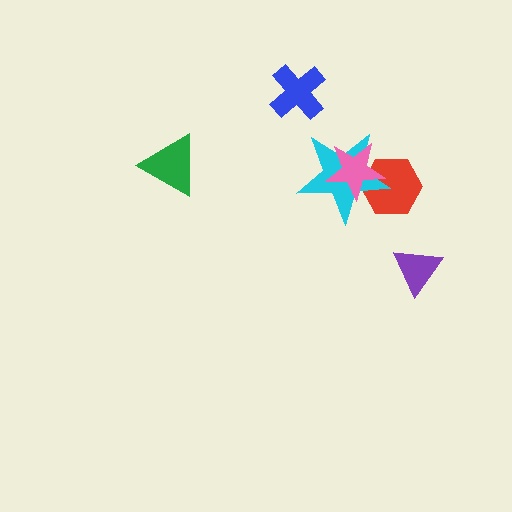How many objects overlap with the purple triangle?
0 objects overlap with the purple triangle.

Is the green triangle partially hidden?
No, no other shape covers it.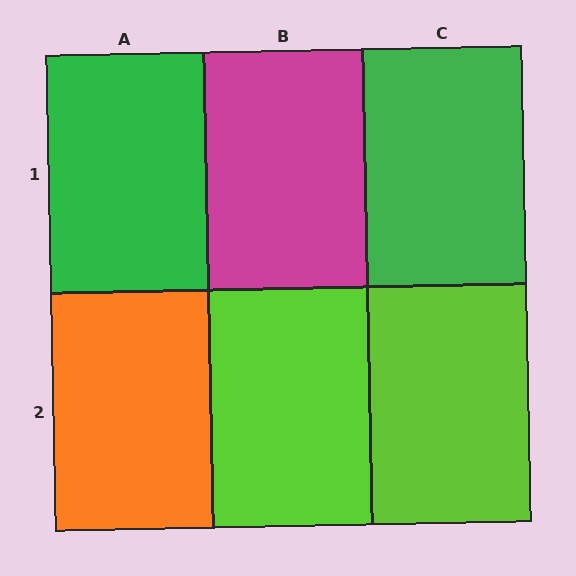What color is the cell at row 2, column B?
Lime.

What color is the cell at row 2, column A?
Orange.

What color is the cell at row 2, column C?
Lime.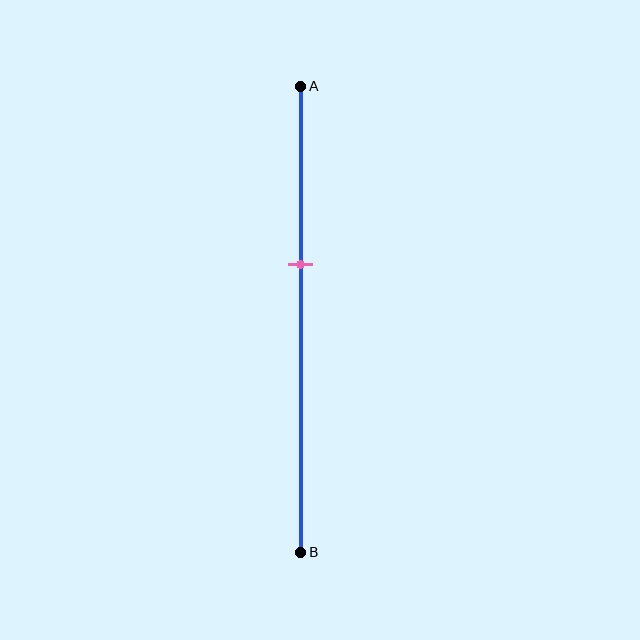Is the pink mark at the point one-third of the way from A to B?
No, the mark is at about 40% from A, not at the 33% one-third point.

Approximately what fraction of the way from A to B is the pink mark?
The pink mark is approximately 40% of the way from A to B.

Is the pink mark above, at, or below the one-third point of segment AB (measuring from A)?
The pink mark is below the one-third point of segment AB.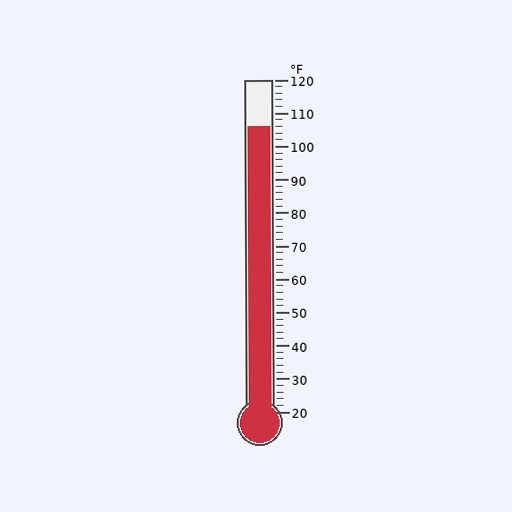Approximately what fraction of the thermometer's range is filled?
The thermometer is filled to approximately 85% of its range.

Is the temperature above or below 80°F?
The temperature is above 80°F.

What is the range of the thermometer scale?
The thermometer scale ranges from 20°F to 120°F.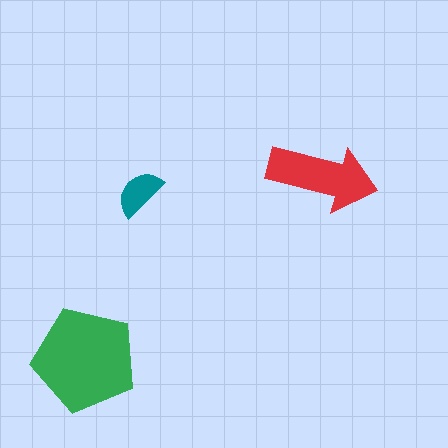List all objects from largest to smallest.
The green pentagon, the red arrow, the teal semicircle.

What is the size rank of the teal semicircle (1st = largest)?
3rd.